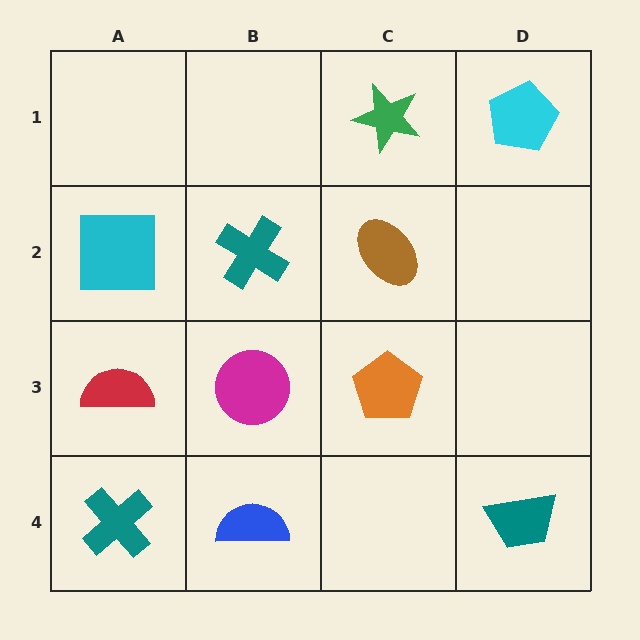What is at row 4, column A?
A teal cross.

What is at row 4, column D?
A teal trapezoid.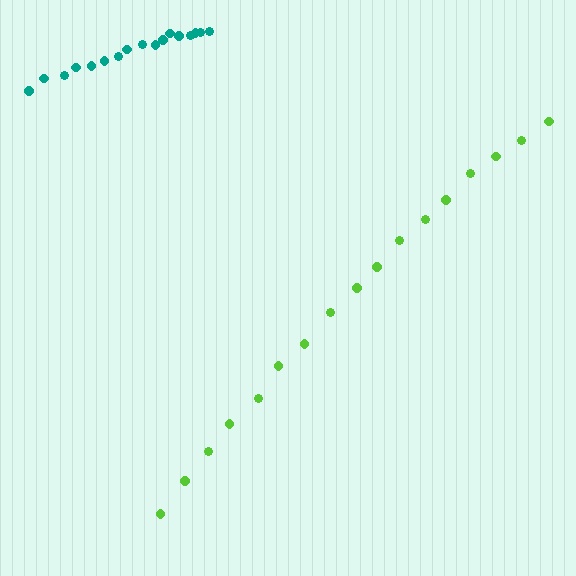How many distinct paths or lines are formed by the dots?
There are 2 distinct paths.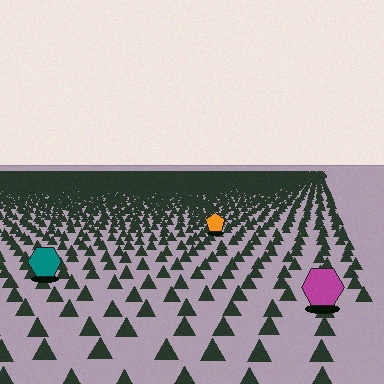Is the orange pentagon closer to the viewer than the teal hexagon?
No. The teal hexagon is closer — you can tell from the texture gradient: the ground texture is coarser near it.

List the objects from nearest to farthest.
From nearest to farthest: the magenta hexagon, the teal hexagon, the orange pentagon.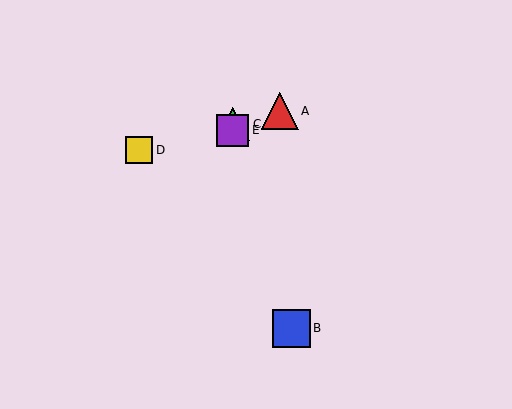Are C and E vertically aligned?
Yes, both are at x≈233.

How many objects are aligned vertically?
2 objects (C, E) are aligned vertically.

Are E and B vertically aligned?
No, E is at x≈233 and B is at x≈291.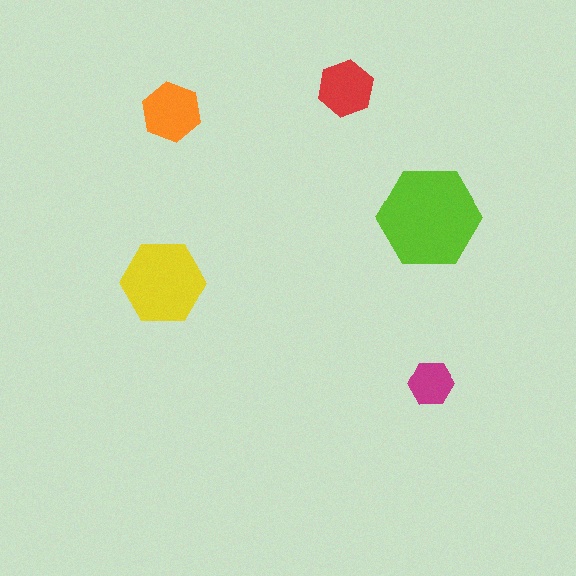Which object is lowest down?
The magenta hexagon is bottommost.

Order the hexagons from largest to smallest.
the lime one, the yellow one, the orange one, the red one, the magenta one.